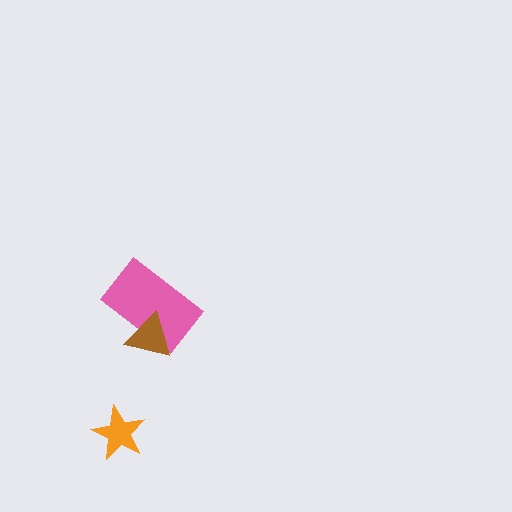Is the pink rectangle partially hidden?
Yes, it is partially covered by another shape.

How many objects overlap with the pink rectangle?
1 object overlaps with the pink rectangle.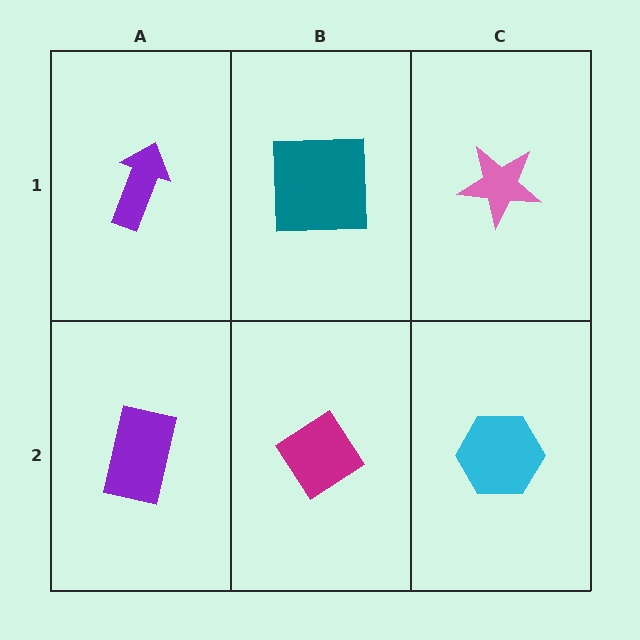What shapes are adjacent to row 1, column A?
A purple rectangle (row 2, column A), a teal square (row 1, column B).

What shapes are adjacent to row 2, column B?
A teal square (row 1, column B), a purple rectangle (row 2, column A), a cyan hexagon (row 2, column C).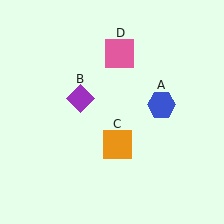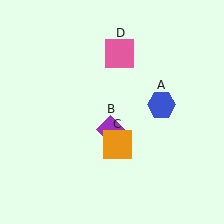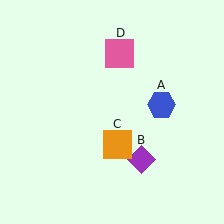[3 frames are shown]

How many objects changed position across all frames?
1 object changed position: purple diamond (object B).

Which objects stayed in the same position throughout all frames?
Blue hexagon (object A) and orange square (object C) and pink square (object D) remained stationary.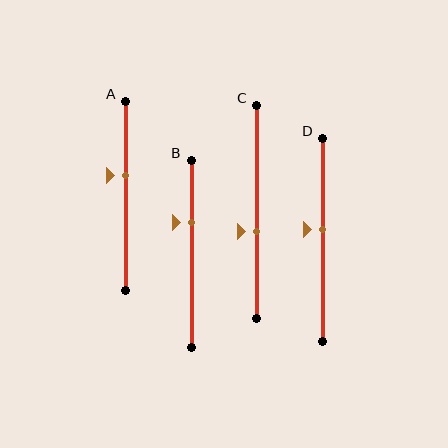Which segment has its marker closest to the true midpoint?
Segment D has its marker closest to the true midpoint.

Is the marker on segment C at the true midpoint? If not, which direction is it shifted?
No, the marker on segment C is shifted downward by about 9% of the segment length.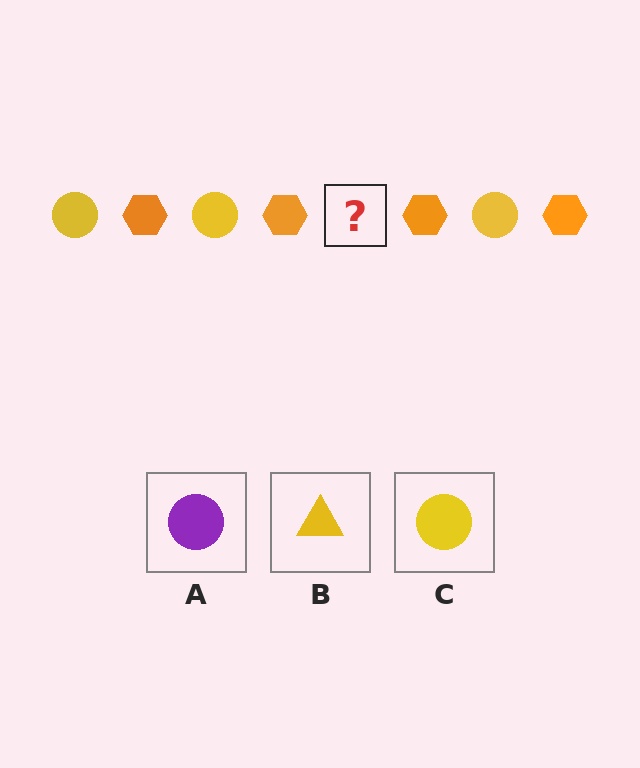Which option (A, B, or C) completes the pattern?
C.